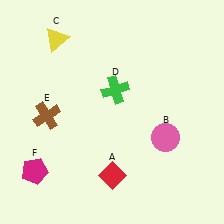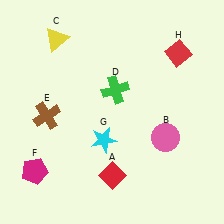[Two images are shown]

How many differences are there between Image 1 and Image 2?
There are 2 differences between the two images.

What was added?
A cyan star (G), a red diamond (H) were added in Image 2.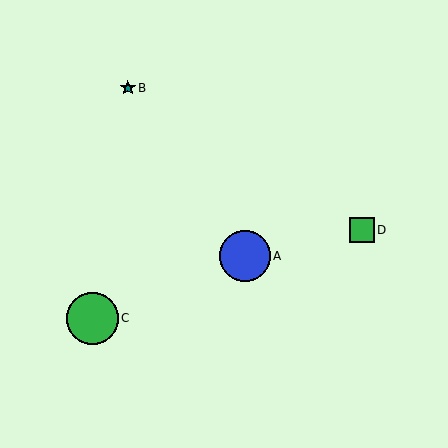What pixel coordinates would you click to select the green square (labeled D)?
Click at (362, 230) to select the green square D.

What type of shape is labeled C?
Shape C is a green circle.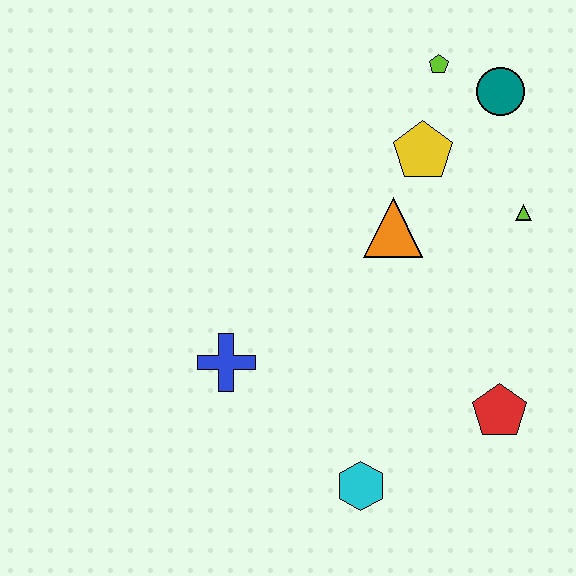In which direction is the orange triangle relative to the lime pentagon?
The orange triangle is below the lime pentagon.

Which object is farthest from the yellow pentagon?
The cyan hexagon is farthest from the yellow pentagon.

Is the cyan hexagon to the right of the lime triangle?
No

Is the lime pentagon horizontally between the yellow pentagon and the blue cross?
No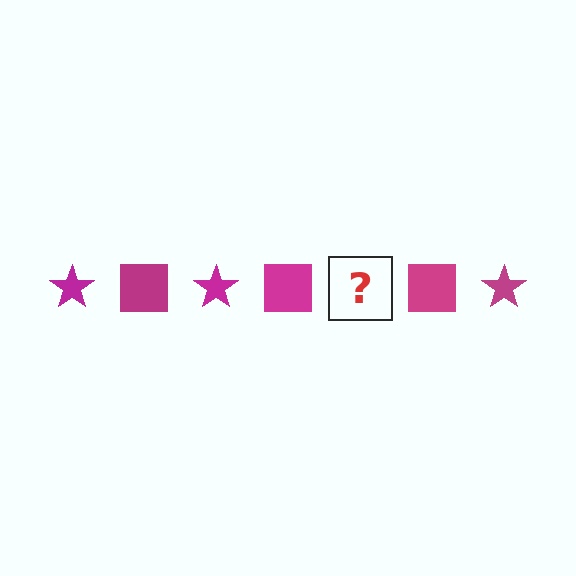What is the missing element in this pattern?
The missing element is a magenta star.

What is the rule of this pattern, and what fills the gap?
The rule is that the pattern cycles through star, square shapes in magenta. The gap should be filled with a magenta star.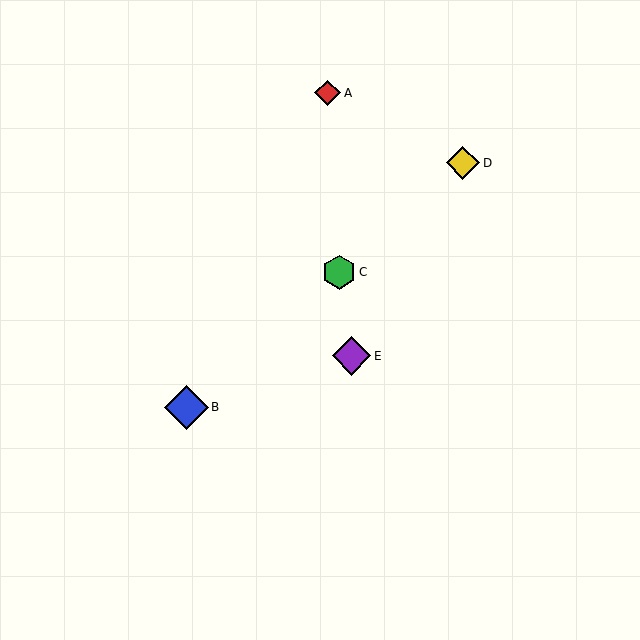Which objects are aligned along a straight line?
Objects B, C, D are aligned along a straight line.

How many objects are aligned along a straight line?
3 objects (B, C, D) are aligned along a straight line.